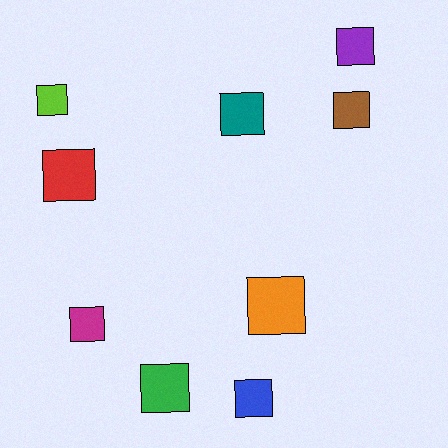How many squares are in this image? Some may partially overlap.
There are 9 squares.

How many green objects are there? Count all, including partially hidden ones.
There is 1 green object.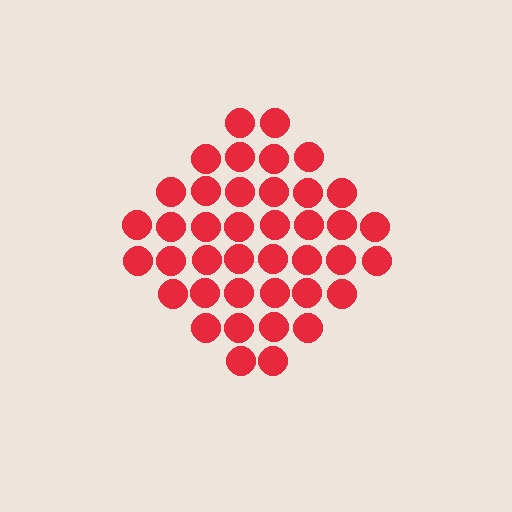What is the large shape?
The large shape is a diamond.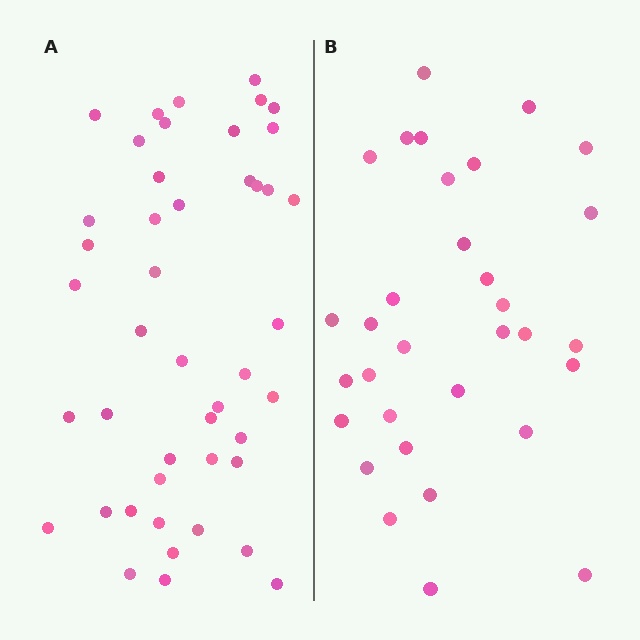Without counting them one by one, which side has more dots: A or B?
Region A (the left region) has more dots.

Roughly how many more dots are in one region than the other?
Region A has approximately 15 more dots than region B.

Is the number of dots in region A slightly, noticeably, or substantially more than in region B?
Region A has noticeably more, but not dramatically so. The ratio is roughly 1.4 to 1.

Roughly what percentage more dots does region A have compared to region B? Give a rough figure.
About 40% more.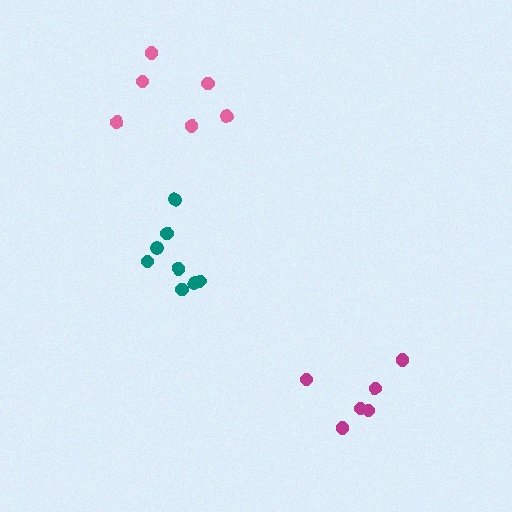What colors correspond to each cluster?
The clusters are colored: magenta, pink, teal.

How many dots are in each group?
Group 1: 6 dots, Group 2: 6 dots, Group 3: 8 dots (20 total).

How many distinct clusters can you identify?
There are 3 distinct clusters.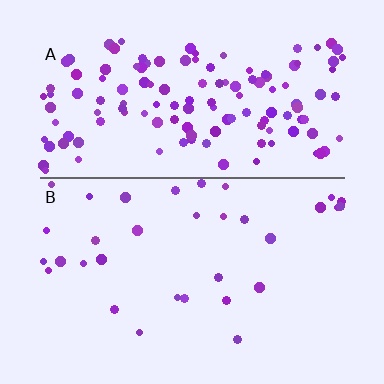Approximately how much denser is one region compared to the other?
Approximately 4.1× — region A over region B.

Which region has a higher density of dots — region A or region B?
A (the top).